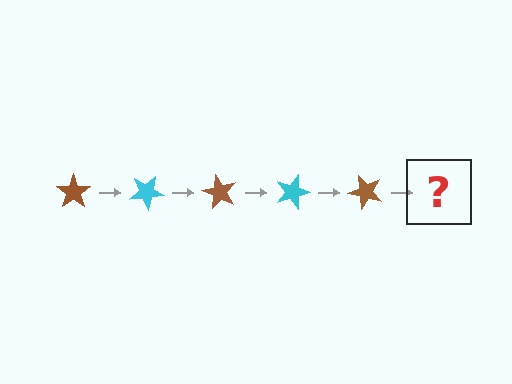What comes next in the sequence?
The next element should be a cyan star, rotated 150 degrees from the start.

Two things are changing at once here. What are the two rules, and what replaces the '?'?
The two rules are that it rotates 30 degrees each step and the color cycles through brown and cyan. The '?' should be a cyan star, rotated 150 degrees from the start.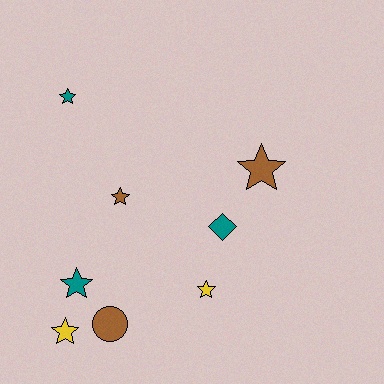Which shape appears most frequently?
Star, with 6 objects.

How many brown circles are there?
There is 1 brown circle.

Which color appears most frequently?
Teal, with 3 objects.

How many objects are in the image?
There are 8 objects.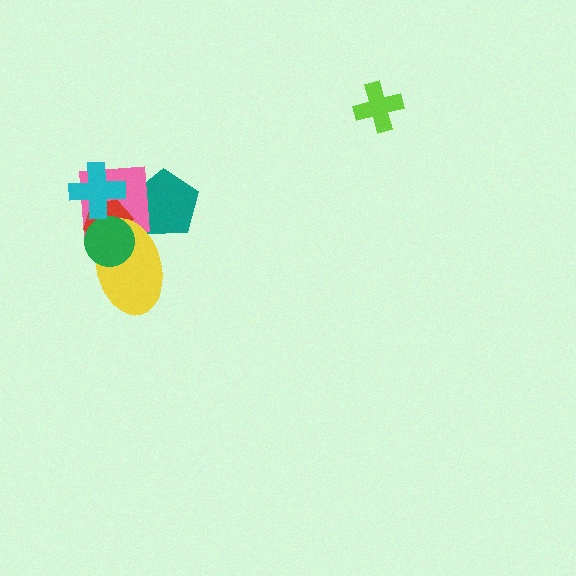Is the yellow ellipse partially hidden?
Yes, it is partially covered by another shape.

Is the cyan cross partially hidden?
No, no other shape covers it.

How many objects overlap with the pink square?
5 objects overlap with the pink square.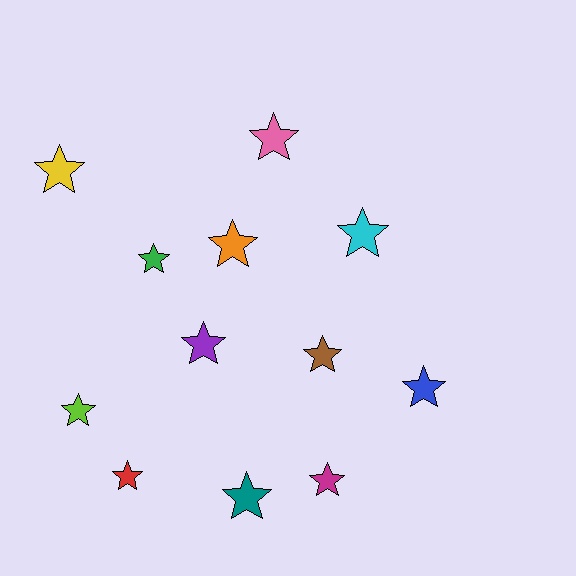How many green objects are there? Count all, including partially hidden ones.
There is 1 green object.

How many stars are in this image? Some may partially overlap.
There are 12 stars.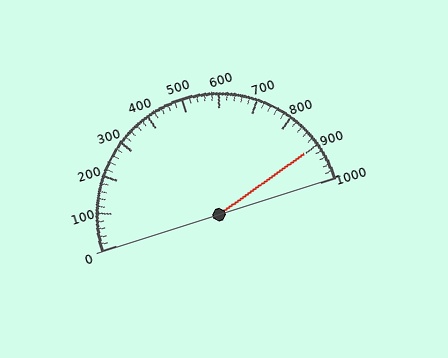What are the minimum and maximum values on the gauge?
The gauge ranges from 0 to 1000.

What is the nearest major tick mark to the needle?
The nearest major tick mark is 900.